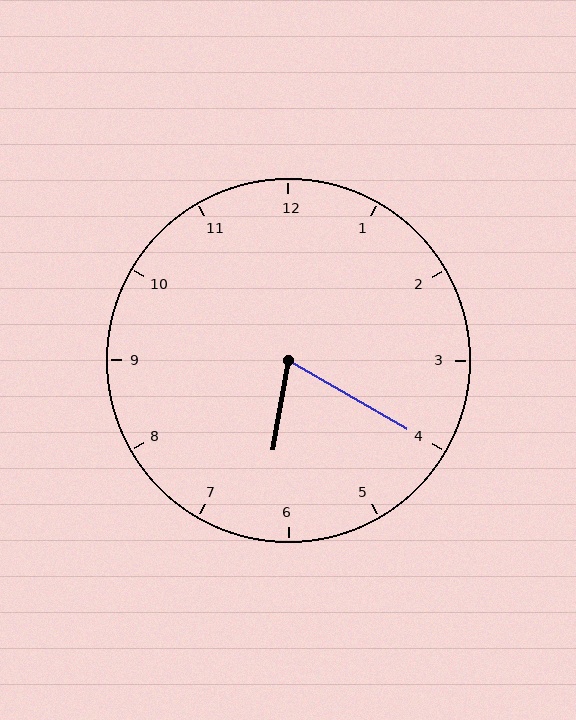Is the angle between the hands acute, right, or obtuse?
It is acute.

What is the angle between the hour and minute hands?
Approximately 70 degrees.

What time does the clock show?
6:20.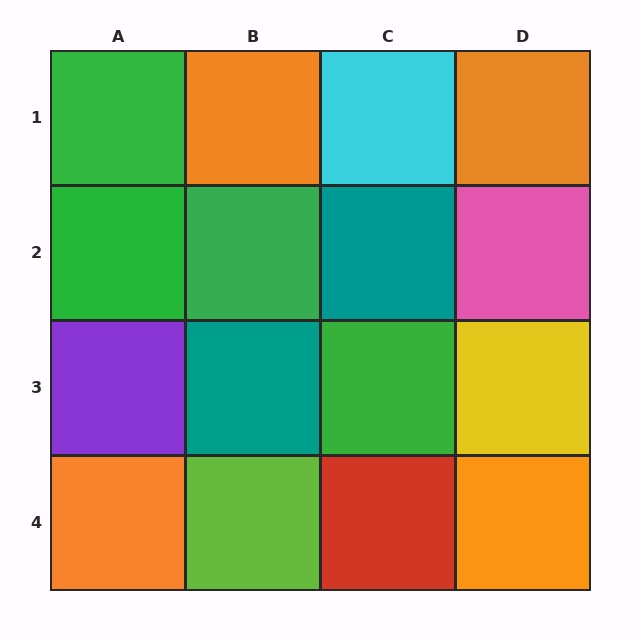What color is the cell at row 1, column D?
Orange.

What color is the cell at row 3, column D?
Yellow.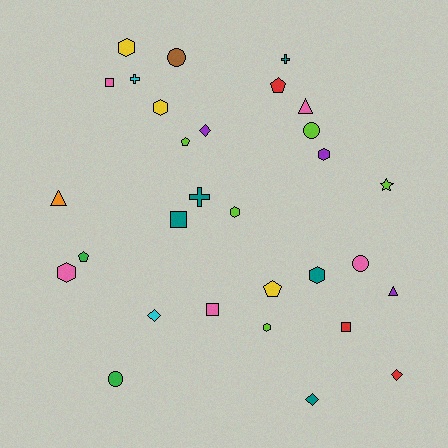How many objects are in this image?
There are 30 objects.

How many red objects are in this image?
There are 3 red objects.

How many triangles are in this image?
There are 3 triangles.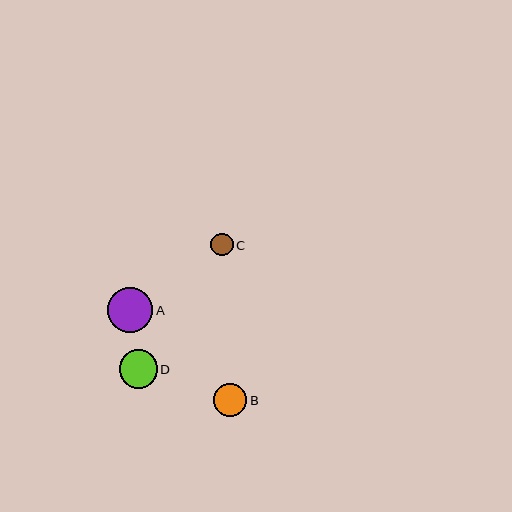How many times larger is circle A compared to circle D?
Circle A is approximately 1.2 times the size of circle D.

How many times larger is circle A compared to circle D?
Circle A is approximately 1.2 times the size of circle D.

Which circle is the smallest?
Circle C is the smallest with a size of approximately 23 pixels.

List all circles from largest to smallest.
From largest to smallest: A, D, B, C.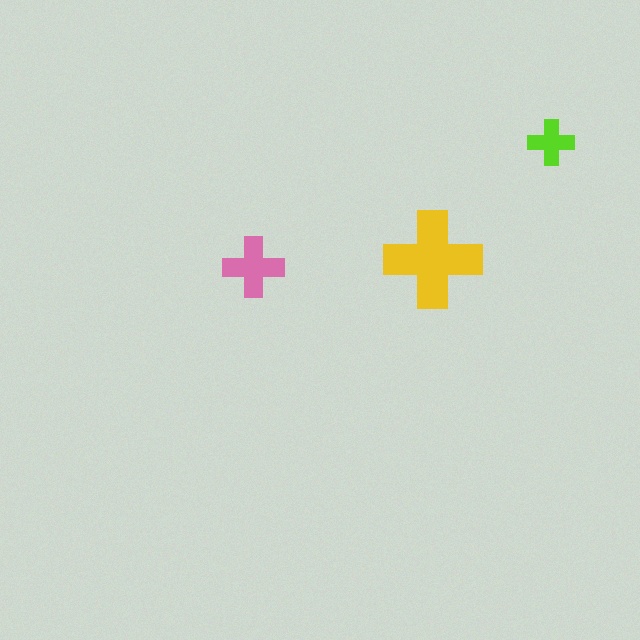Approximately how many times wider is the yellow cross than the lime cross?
About 2 times wider.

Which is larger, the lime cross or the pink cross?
The pink one.